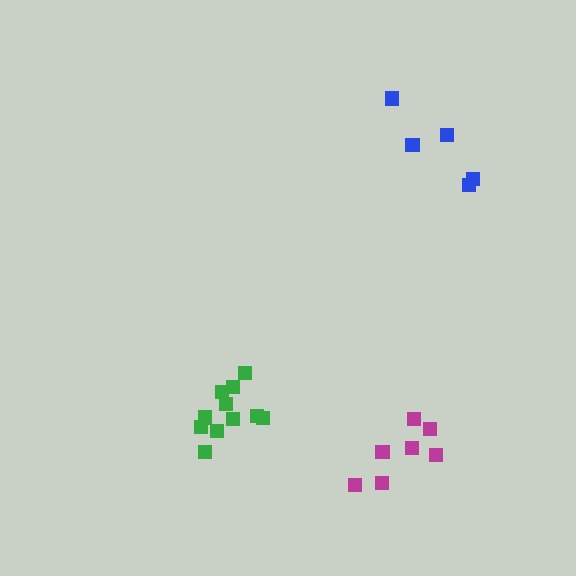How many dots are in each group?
Group 1: 5 dots, Group 2: 7 dots, Group 3: 11 dots (23 total).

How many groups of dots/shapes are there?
There are 3 groups.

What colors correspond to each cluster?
The clusters are colored: blue, magenta, green.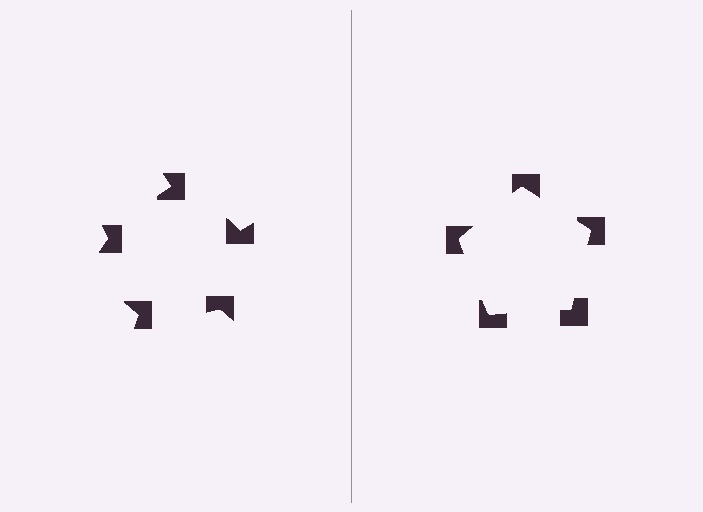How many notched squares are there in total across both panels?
10 — 5 on each side.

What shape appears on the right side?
An illusory pentagon.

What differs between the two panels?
The notched squares are positioned identically on both sides; only the wedge orientations differ. On the right they align to a pentagon; on the left they are misaligned.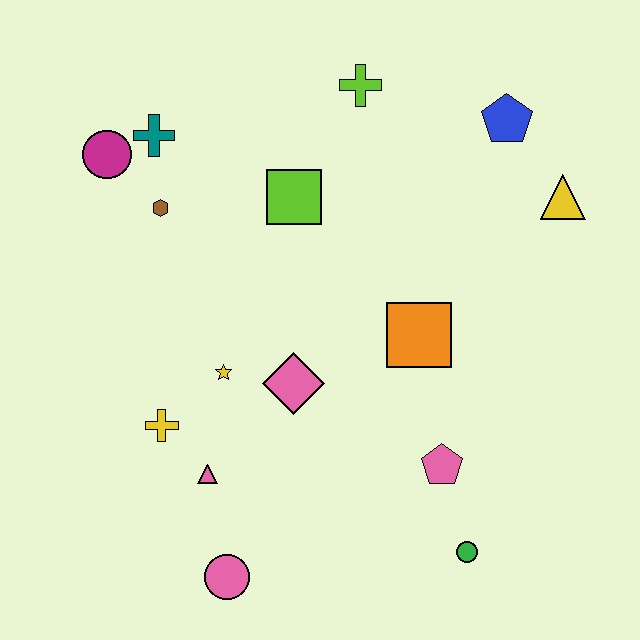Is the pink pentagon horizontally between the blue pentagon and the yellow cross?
Yes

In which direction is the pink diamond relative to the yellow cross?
The pink diamond is to the right of the yellow cross.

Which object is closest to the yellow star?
The pink diamond is closest to the yellow star.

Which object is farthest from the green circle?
The magenta circle is farthest from the green circle.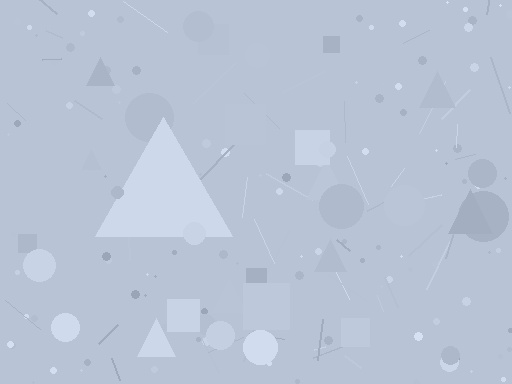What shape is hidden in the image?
A triangle is hidden in the image.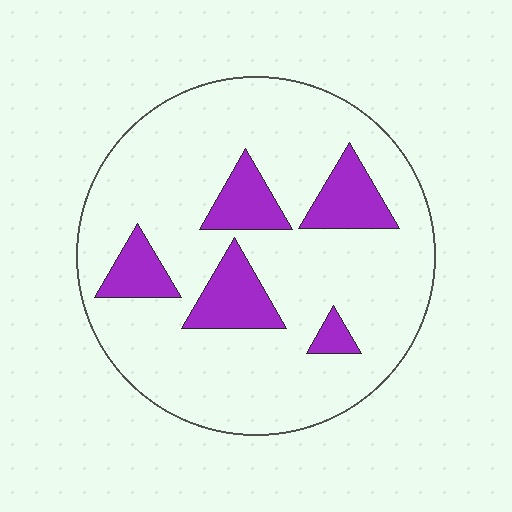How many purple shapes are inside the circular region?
5.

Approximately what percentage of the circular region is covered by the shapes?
Approximately 20%.